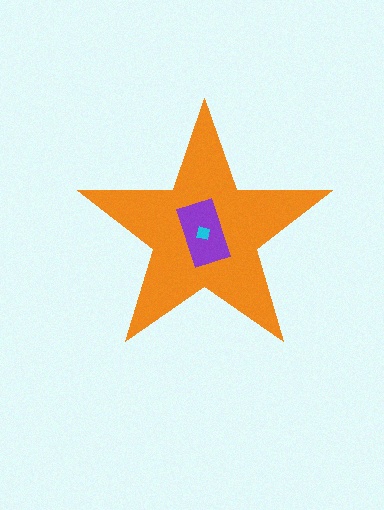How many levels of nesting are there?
3.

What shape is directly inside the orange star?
The purple rectangle.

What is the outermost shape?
The orange star.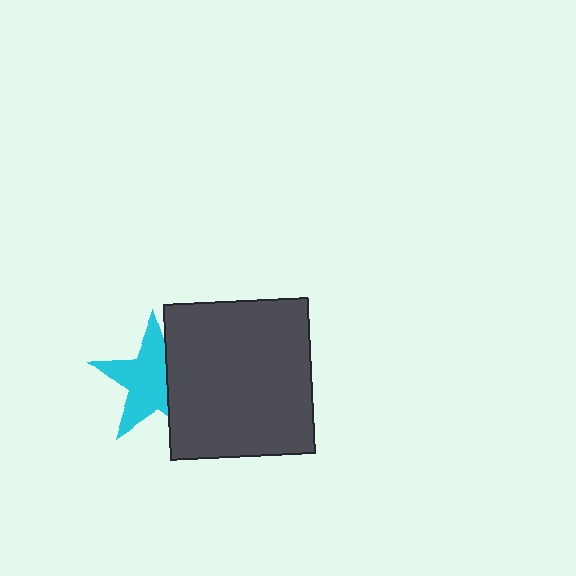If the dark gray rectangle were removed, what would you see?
You would see the complete cyan star.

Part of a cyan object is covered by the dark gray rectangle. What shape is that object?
It is a star.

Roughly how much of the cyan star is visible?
Most of it is visible (roughly 65%).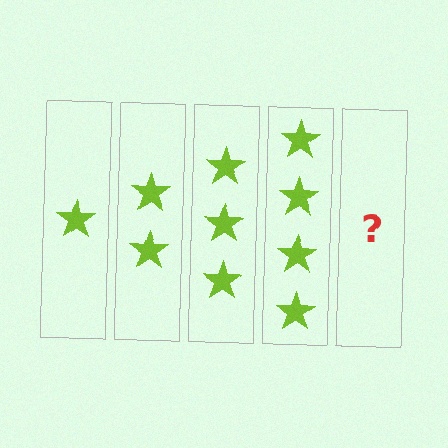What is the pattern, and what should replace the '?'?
The pattern is that each step adds one more star. The '?' should be 5 stars.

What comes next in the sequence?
The next element should be 5 stars.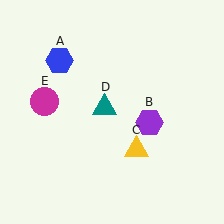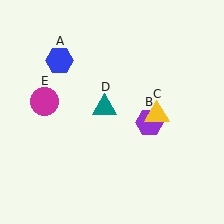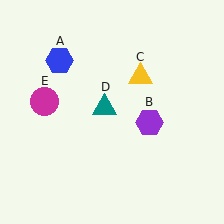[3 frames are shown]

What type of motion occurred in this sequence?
The yellow triangle (object C) rotated counterclockwise around the center of the scene.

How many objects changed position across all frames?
1 object changed position: yellow triangle (object C).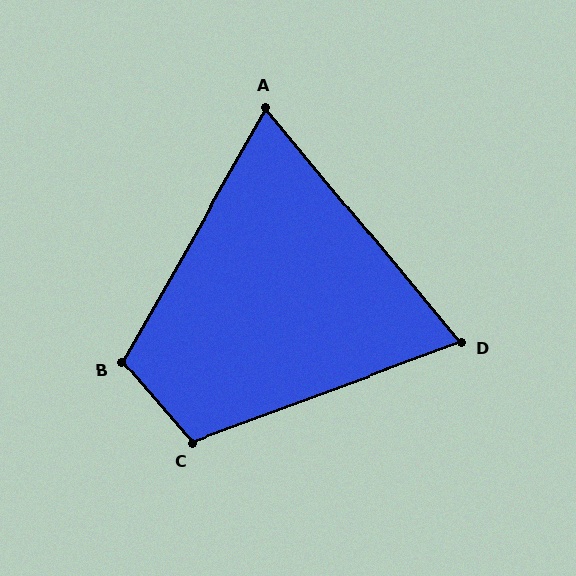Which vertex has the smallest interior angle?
A, at approximately 69 degrees.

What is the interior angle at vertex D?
Approximately 71 degrees (acute).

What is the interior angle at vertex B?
Approximately 109 degrees (obtuse).